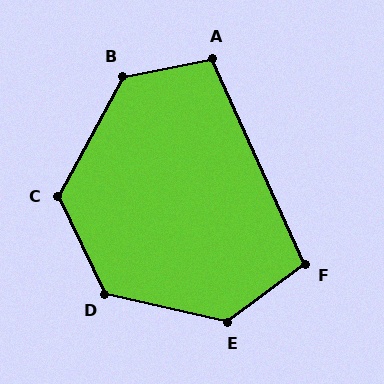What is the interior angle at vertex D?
Approximately 128 degrees (obtuse).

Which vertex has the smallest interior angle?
F, at approximately 102 degrees.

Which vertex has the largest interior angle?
E, at approximately 131 degrees.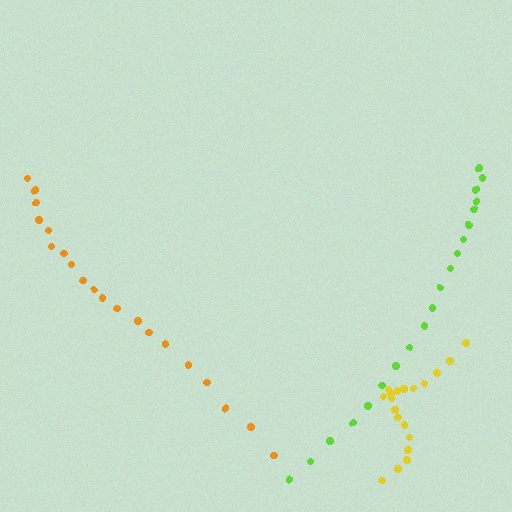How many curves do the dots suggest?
There are 3 distinct paths.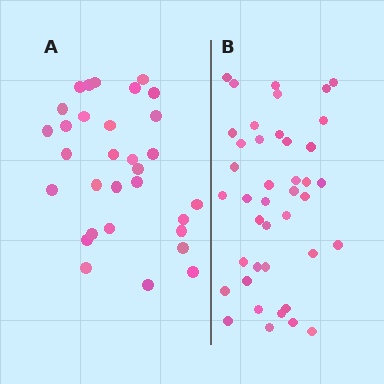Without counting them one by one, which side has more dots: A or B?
Region B (the right region) has more dots.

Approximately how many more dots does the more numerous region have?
Region B has roughly 10 or so more dots than region A.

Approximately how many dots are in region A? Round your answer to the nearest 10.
About 30 dots. (The exact count is 31, which rounds to 30.)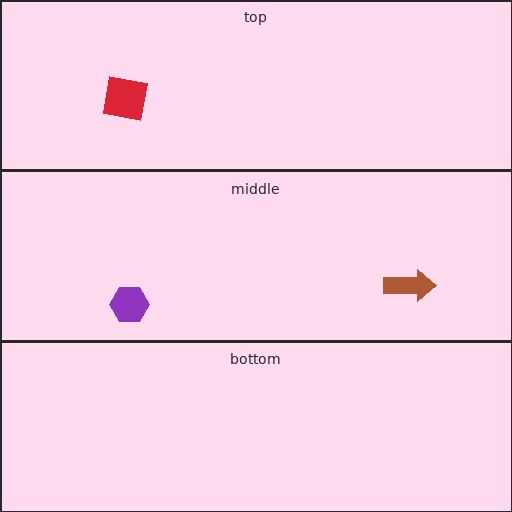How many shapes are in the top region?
1.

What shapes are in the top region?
The red square.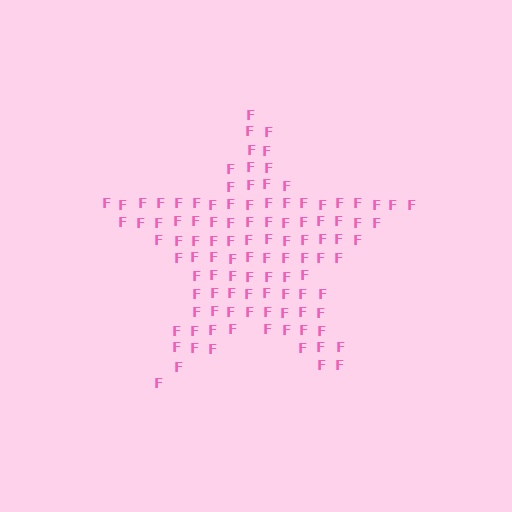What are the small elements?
The small elements are letter F's.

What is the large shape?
The large shape is a star.